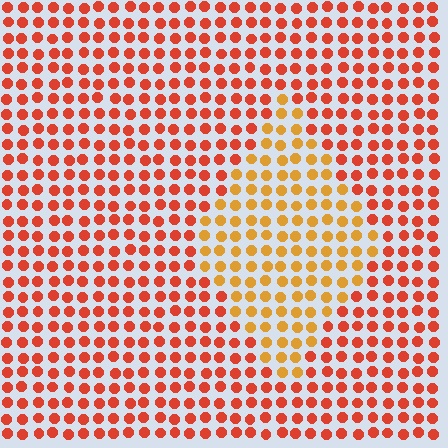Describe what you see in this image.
The image is filled with small red elements in a uniform arrangement. A diamond-shaped region is visible where the elements are tinted to a slightly different hue, forming a subtle color boundary.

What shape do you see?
I see a diamond.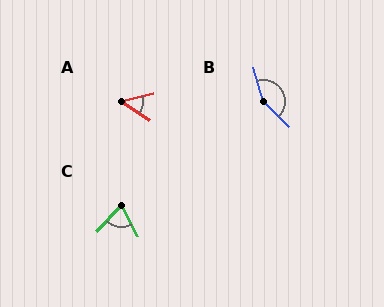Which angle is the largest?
B, at approximately 150 degrees.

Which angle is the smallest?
A, at approximately 48 degrees.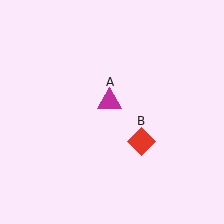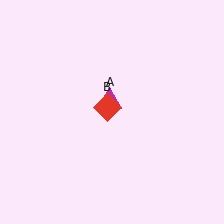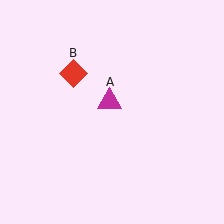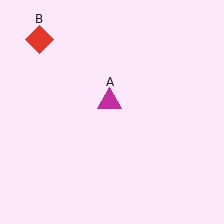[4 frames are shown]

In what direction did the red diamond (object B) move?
The red diamond (object B) moved up and to the left.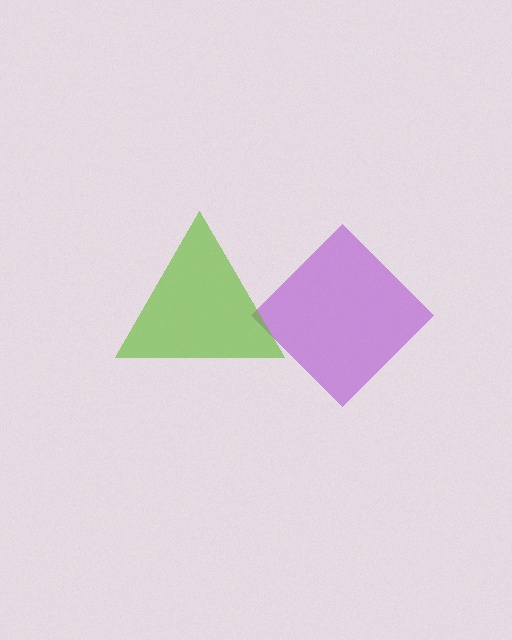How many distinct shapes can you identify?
There are 2 distinct shapes: a purple diamond, a lime triangle.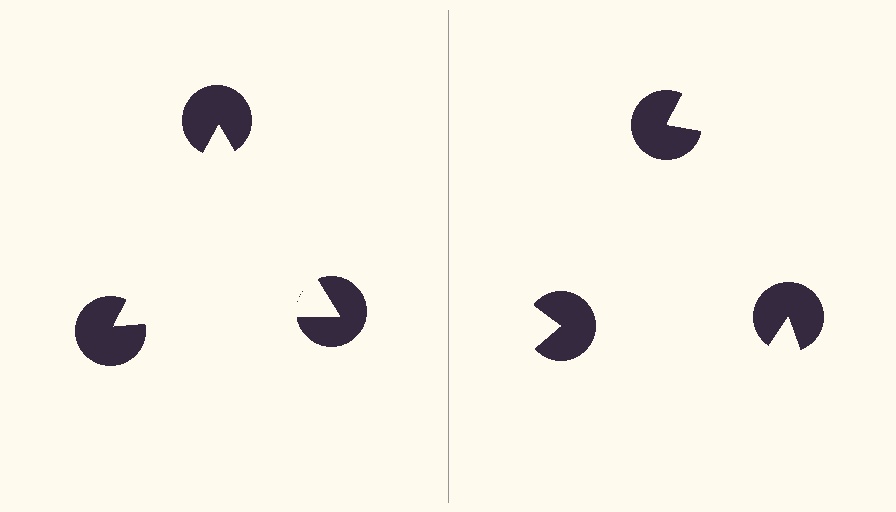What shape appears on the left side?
An illusory triangle.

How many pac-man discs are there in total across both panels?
6 — 3 on each side.